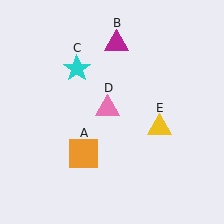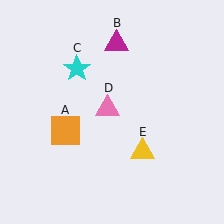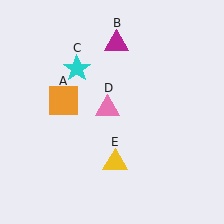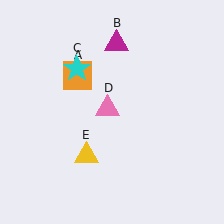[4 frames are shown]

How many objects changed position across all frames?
2 objects changed position: orange square (object A), yellow triangle (object E).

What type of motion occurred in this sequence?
The orange square (object A), yellow triangle (object E) rotated clockwise around the center of the scene.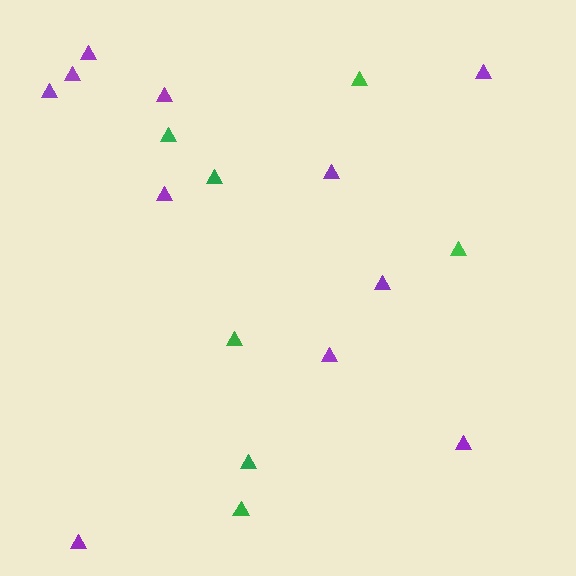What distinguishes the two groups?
There are 2 groups: one group of green triangles (7) and one group of purple triangles (11).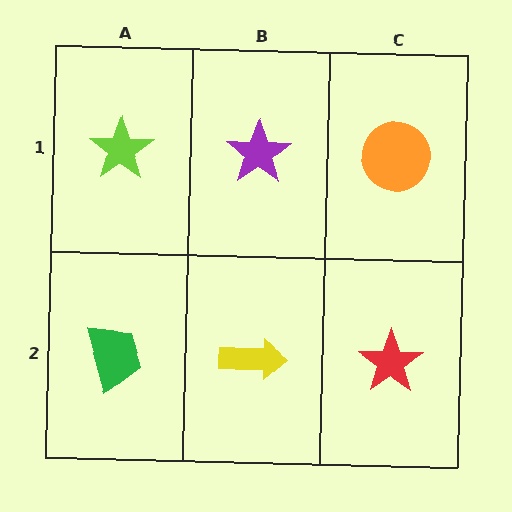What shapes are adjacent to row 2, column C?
An orange circle (row 1, column C), a yellow arrow (row 2, column B).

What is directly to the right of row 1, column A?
A purple star.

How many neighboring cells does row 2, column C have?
2.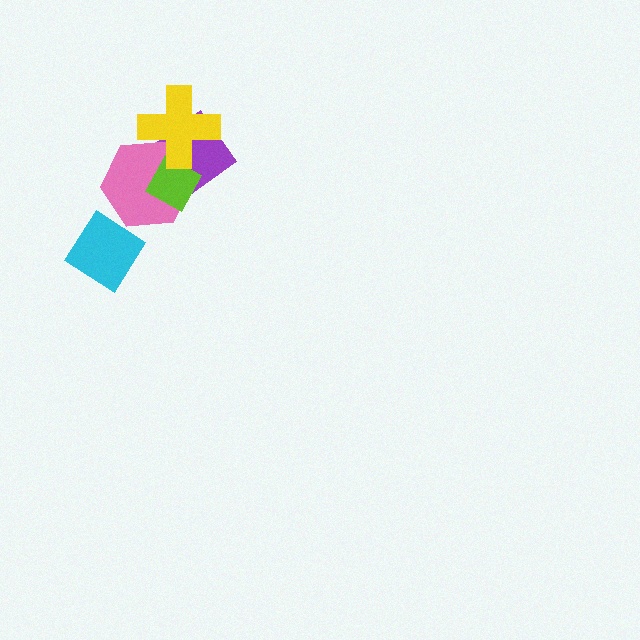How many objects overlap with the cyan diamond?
1 object overlaps with the cyan diamond.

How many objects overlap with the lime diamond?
3 objects overlap with the lime diamond.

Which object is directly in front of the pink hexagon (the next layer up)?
The lime diamond is directly in front of the pink hexagon.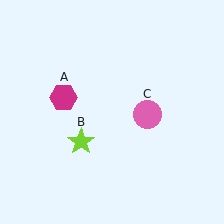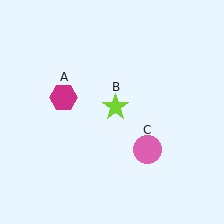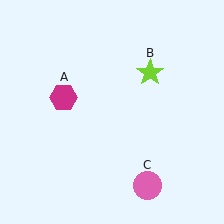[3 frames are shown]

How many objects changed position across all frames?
2 objects changed position: lime star (object B), pink circle (object C).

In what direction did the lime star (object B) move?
The lime star (object B) moved up and to the right.